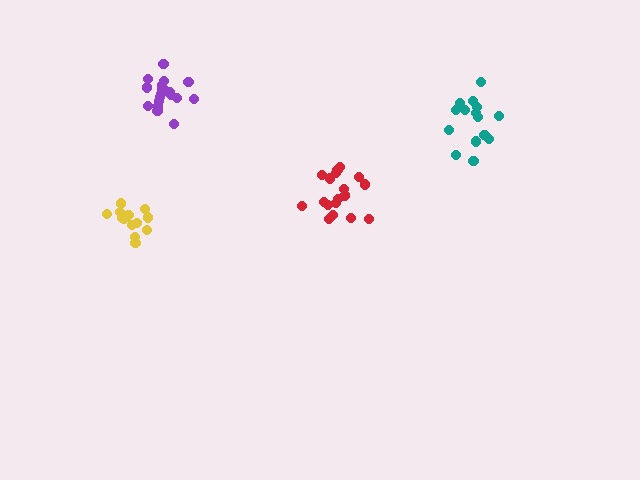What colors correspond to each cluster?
The clusters are colored: yellow, purple, red, teal.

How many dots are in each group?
Group 1: 15 dots, Group 2: 19 dots, Group 3: 18 dots, Group 4: 15 dots (67 total).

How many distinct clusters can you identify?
There are 4 distinct clusters.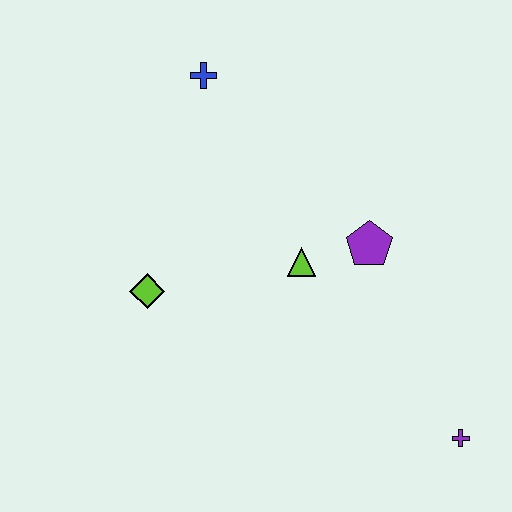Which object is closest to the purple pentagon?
The lime triangle is closest to the purple pentagon.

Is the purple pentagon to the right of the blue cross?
Yes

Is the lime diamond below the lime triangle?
Yes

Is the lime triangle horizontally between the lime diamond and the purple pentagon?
Yes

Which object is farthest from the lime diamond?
The purple cross is farthest from the lime diamond.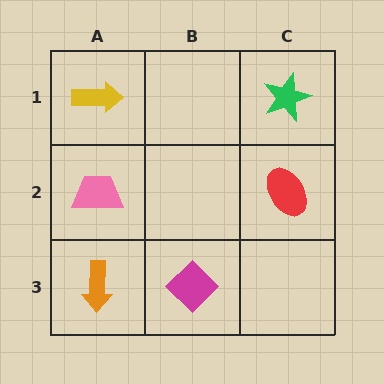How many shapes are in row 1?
2 shapes.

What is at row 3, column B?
A magenta diamond.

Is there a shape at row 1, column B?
No, that cell is empty.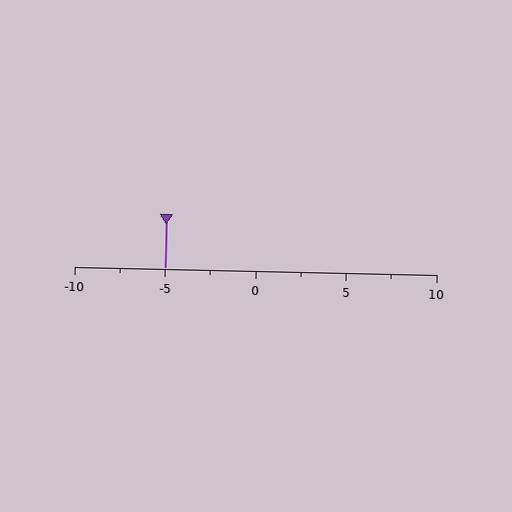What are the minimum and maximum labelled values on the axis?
The axis runs from -10 to 10.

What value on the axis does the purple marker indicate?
The marker indicates approximately -5.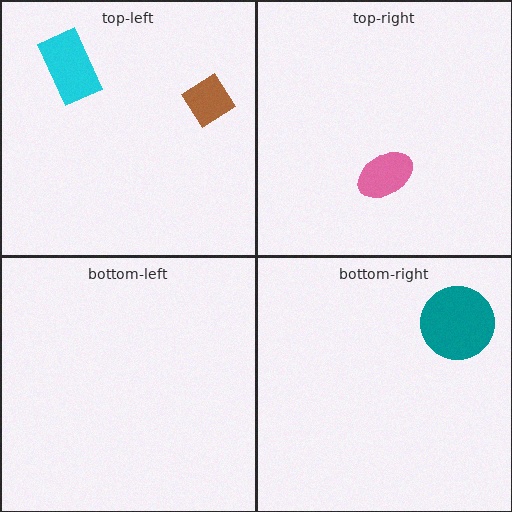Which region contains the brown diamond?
The top-left region.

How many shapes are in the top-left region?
2.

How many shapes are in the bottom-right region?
1.